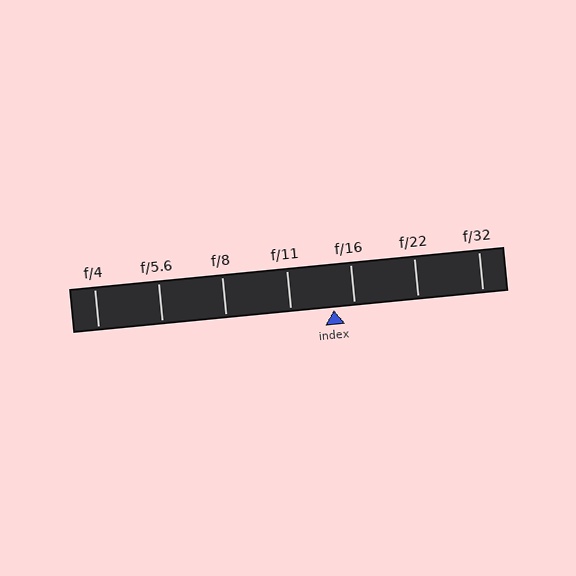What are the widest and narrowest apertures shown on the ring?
The widest aperture shown is f/4 and the narrowest is f/32.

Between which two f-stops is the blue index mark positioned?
The index mark is between f/11 and f/16.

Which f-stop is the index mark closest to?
The index mark is closest to f/16.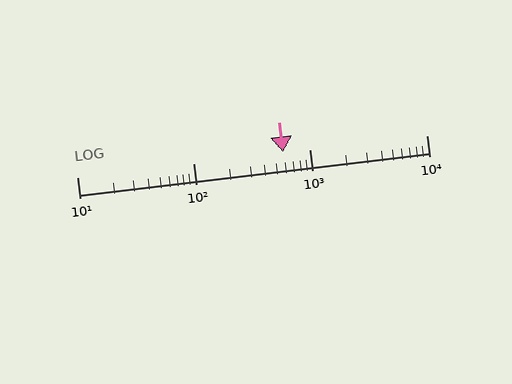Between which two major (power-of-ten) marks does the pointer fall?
The pointer is between 100 and 1000.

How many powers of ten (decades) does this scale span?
The scale spans 3 decades, from 10 to 10000.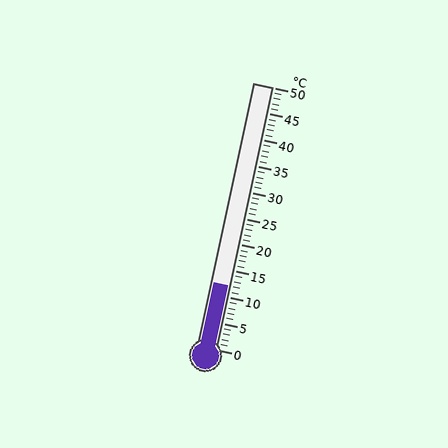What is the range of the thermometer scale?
The thermometer scale ranges from 0°C to 50°C.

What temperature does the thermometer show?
The thermometer shows approximately 12°C.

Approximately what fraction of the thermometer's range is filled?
The thermometer is filled to approximately 25% of its range.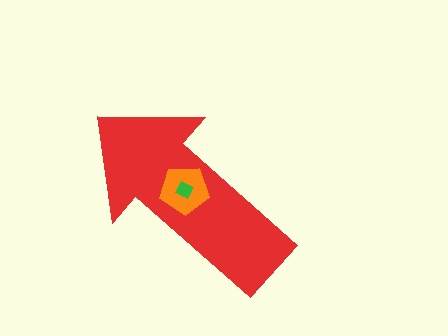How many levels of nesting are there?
3.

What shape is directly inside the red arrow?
The orange pentagon.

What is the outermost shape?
The red arrow.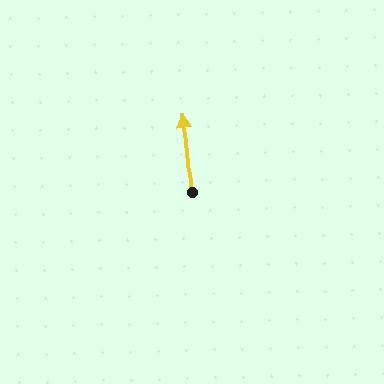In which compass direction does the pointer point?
North.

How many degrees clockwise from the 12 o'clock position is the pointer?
Approximately 355 degrees.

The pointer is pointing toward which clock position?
Roughly 12 o'clock.